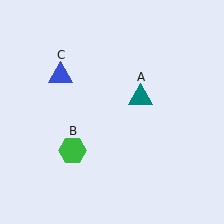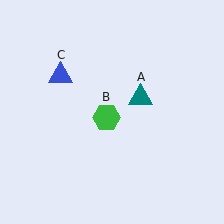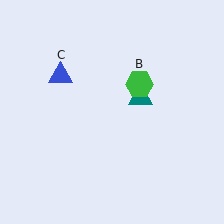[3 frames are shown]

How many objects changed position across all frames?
1 object changed position: green hexagon (object B).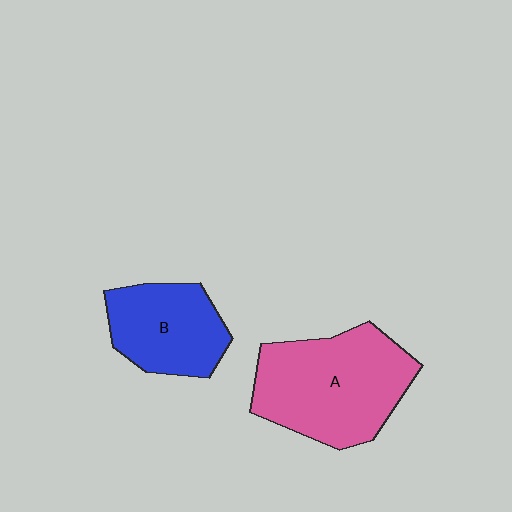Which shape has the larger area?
Shape A (pink).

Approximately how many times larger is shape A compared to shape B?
Approximately 1.6 times.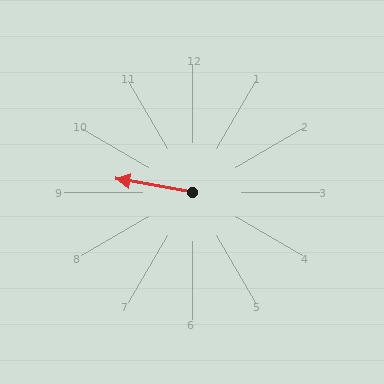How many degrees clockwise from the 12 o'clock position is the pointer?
Approximately 280 degrees.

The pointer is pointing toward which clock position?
Roughly 9 o'clock.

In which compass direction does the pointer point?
West.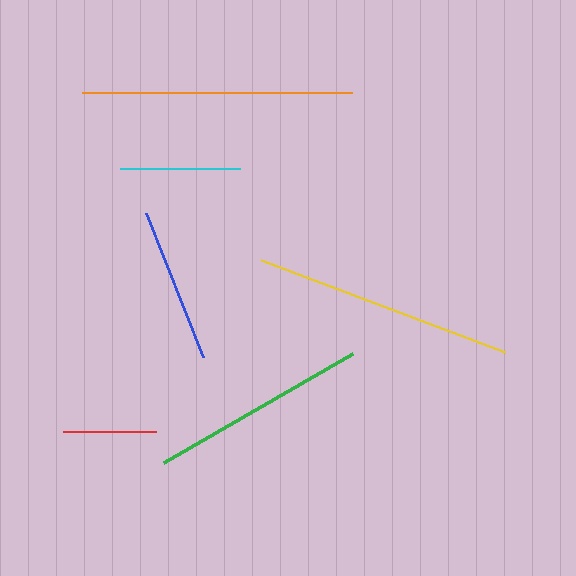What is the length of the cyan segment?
The cyan segment is approximately 120 pixels long.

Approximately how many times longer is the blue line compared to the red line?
The blue line is approximately 1.7 times the length of the red line.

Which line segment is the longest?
The orange line is the longest at approximately 271 pixels.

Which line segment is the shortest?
The red line is the shortest at approximately 93 pixels.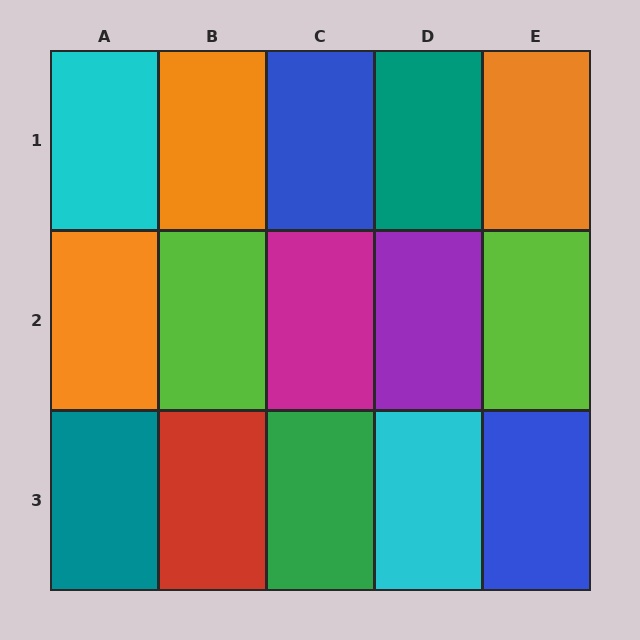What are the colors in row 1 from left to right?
Cyan, orange, blue, teal, orange.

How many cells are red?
1 cell is red.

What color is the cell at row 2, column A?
Orange.